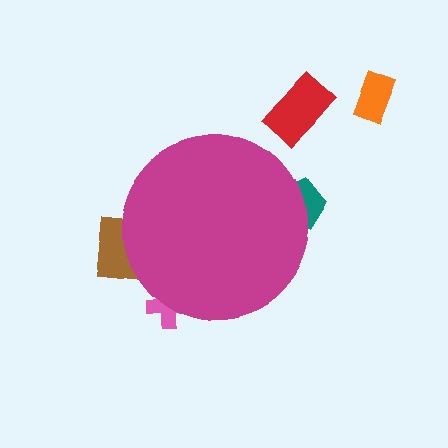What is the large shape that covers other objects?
A magenta circle.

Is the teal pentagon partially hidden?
Yes, the teal pentagon is partially hidden behind the magenta circle.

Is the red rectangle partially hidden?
No, the red rectangle is fully visible.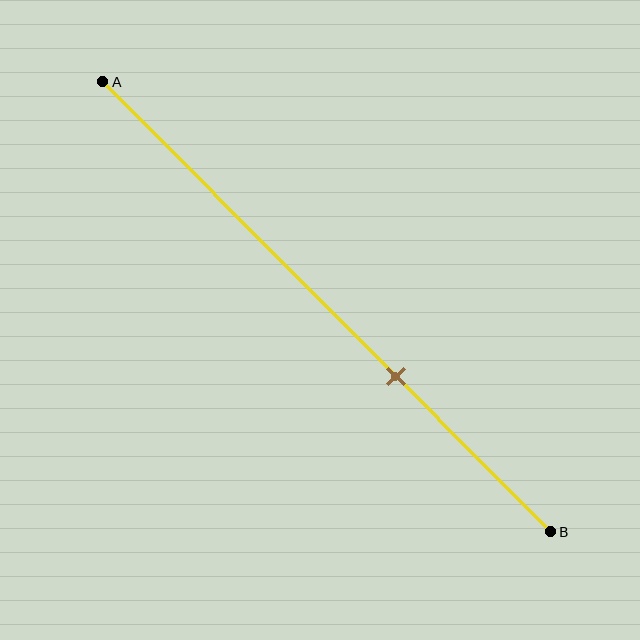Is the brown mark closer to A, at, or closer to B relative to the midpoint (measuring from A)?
The brown mark is closer to point B than the midpoint of segment AB.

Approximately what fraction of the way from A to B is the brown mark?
The brown mark is approximately 65% of the way from A to B.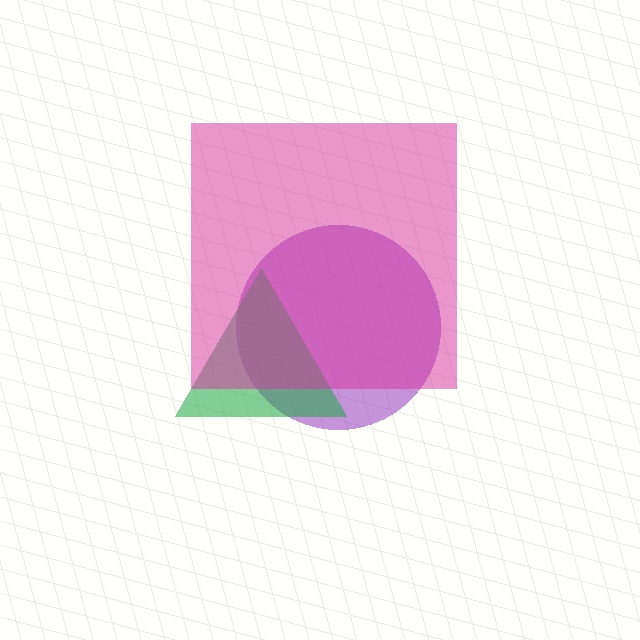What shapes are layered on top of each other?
The layered shapes are: a purple circle, a green triangle, a magenta square.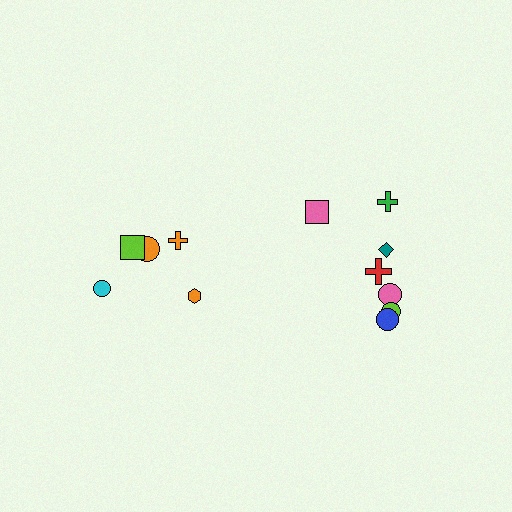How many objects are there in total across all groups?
There are 12 objects.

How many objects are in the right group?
There are 7 objects.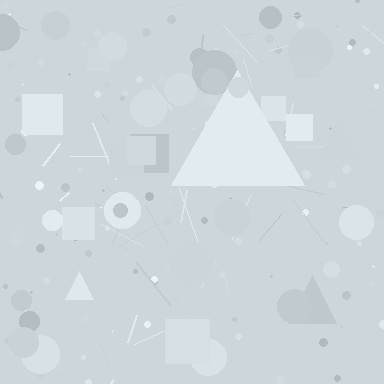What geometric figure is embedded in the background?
A triangle is embedded in the background.